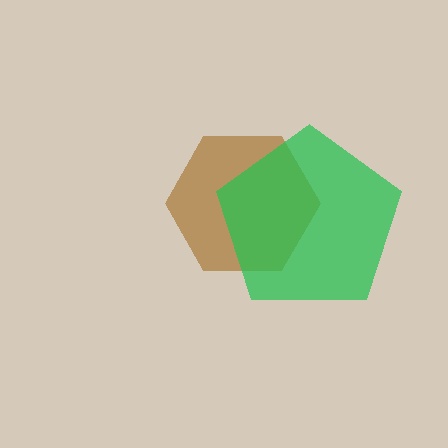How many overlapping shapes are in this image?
There are 2 overlapping shapes in the image.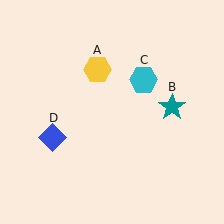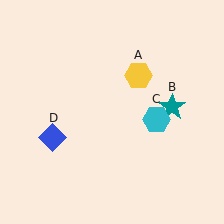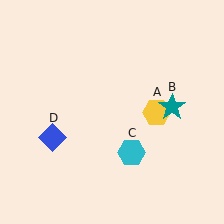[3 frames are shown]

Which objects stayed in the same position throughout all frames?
Teal star (object B) and blue diamond (object D) remained stationary.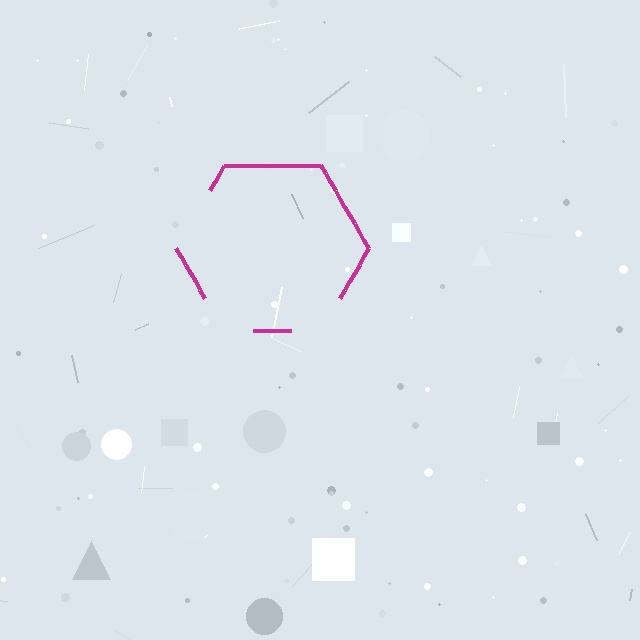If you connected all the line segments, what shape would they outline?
They would outline a hexagon.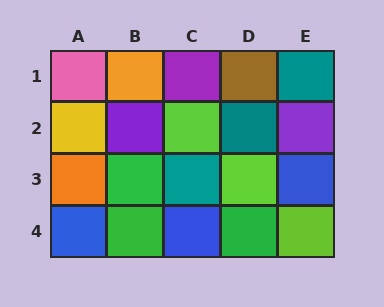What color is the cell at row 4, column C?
Blue.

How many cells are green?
3 cells are green.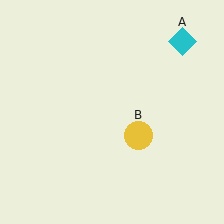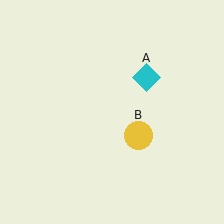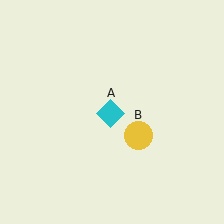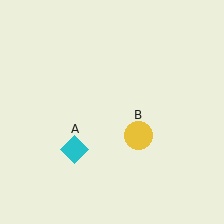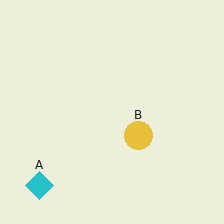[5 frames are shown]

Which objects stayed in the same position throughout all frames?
Yellow circle (object B) remained stationary.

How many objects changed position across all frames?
1 object changed position: cyan diamond (object A).